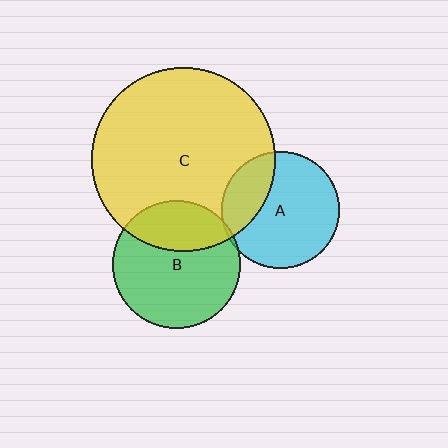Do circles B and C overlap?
Yes.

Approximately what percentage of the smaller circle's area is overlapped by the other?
Approximately 30%.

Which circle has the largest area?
Circle C (yellow).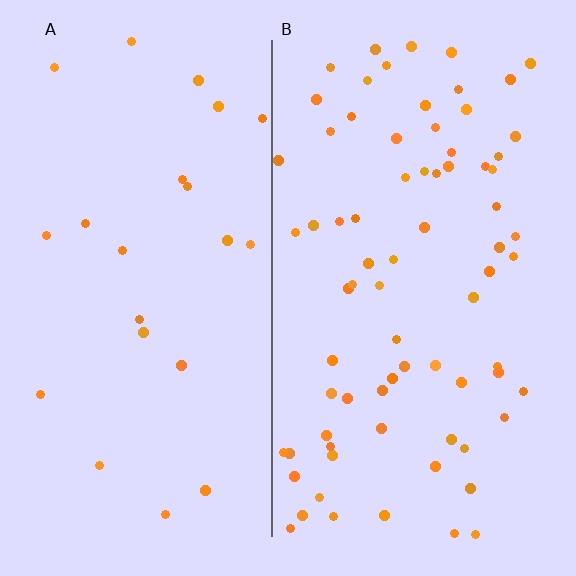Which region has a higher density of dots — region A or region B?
B (the right).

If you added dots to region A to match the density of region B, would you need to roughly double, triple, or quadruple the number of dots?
Approximately triple.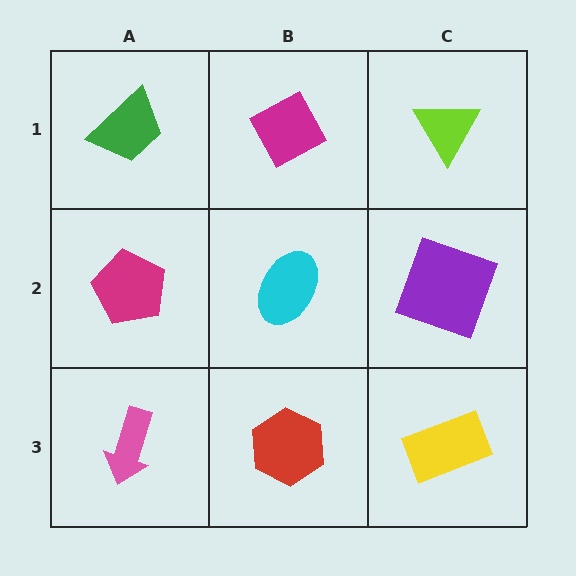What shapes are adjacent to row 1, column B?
A cyan ellipse (row 2, column B), a green trapezoid (row 1, column A), a lime triangle (row 1, column C).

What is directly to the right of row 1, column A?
A magenta diamond.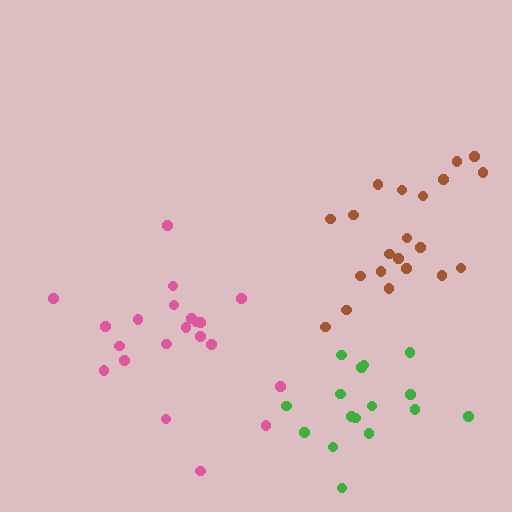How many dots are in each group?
Group 1: 21 dots, Group 2: 21 dots, Group 3: 16 dots (58 total).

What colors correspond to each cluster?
The clusters are colored: brown, pink, green.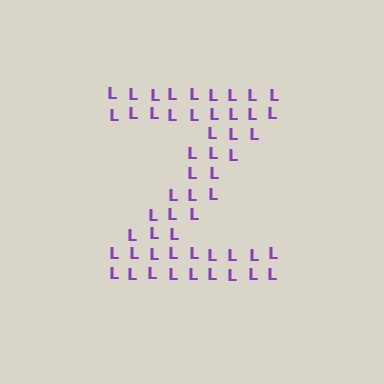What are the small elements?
The small elements are letter L's.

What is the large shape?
The large shape is the letter Z.